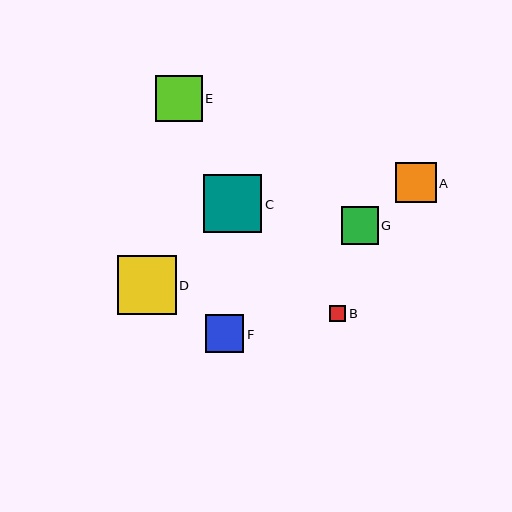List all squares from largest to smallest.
From largest to smallest: D, C, E, A, F, G, B.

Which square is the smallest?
Square B is the smallest with a size of approximately 16 pixels.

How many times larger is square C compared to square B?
Square C is approximately 3.5 times the size of square B.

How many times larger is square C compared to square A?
Square C is approximately 1.4 times the size of square A.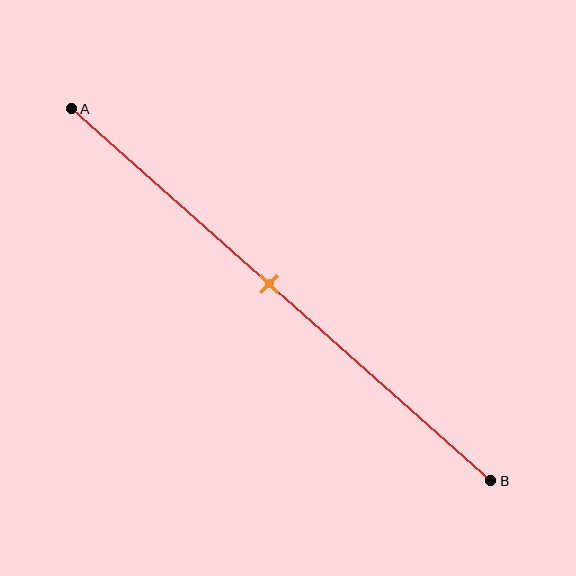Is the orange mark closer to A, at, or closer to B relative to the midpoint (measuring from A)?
The orange mark is approximately at the midpoint of segment AB.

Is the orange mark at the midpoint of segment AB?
Yes, the mark is approximately at the midpoint.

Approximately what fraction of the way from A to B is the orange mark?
The orange mark is approximately 45% of the way from A to B.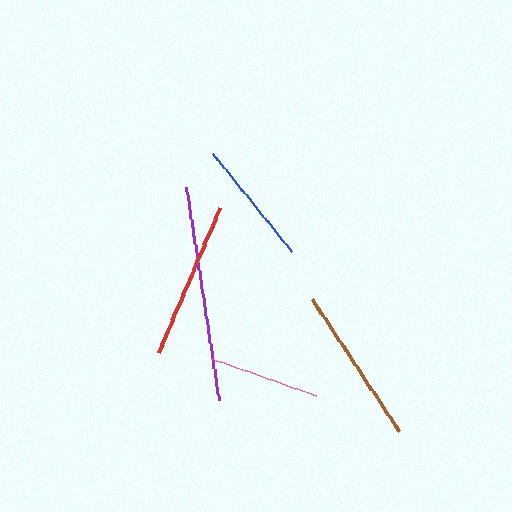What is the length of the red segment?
The red segment is approximately 157 pixels long.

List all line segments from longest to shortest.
From longest to shortest: purple, brown, red, blue, pink.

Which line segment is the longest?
The purple line is the longest at approximately 215 pixels.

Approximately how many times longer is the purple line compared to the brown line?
The purple line is approximately 1.4 times the length of the brown line.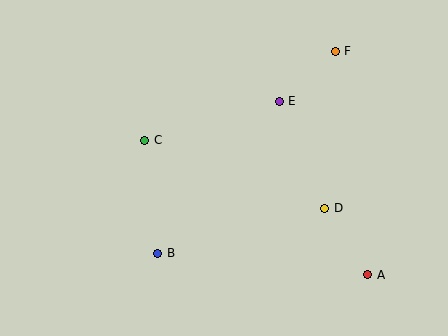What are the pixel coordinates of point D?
Point D is at (325, 208).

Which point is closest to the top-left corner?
Point C is closest to the top-left corner.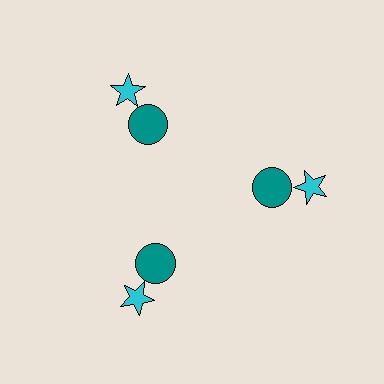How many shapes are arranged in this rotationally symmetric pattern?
There are 6 shapes, arranged in 3 groups of 2.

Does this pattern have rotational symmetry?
Yes, this pattern has 3-fold rotational symmetry. It looks the same after rotating 120 degrees around the center.